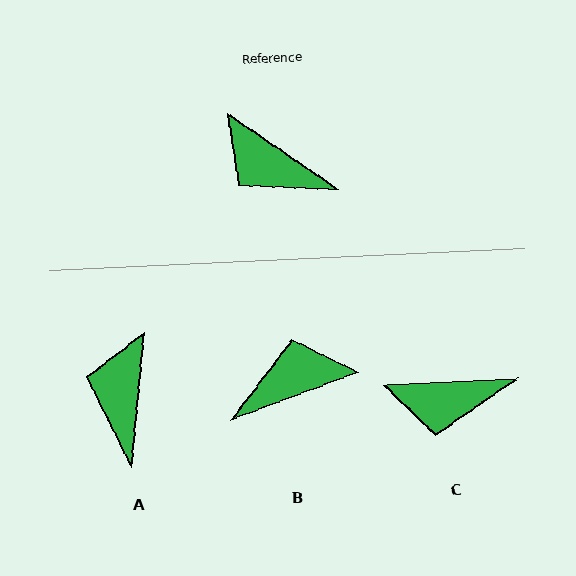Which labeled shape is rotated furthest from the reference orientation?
B, about 125 degrees away.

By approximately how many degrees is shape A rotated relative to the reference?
Approximately 61 degrees clockwise.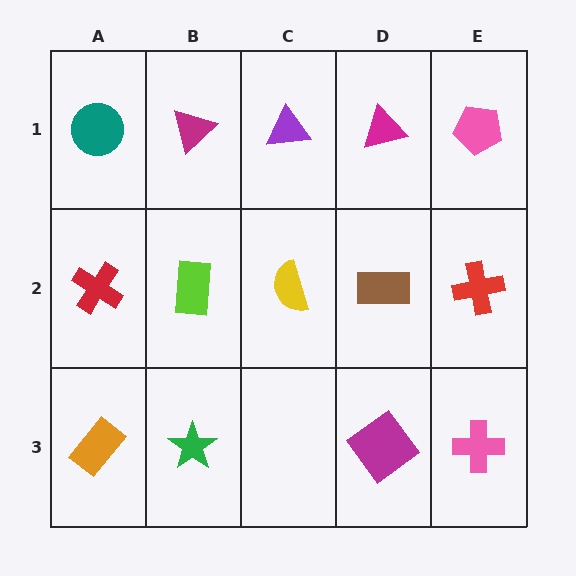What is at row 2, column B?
A lime rectangle.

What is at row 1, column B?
A magenta triangle.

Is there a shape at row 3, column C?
No, that cell is empty.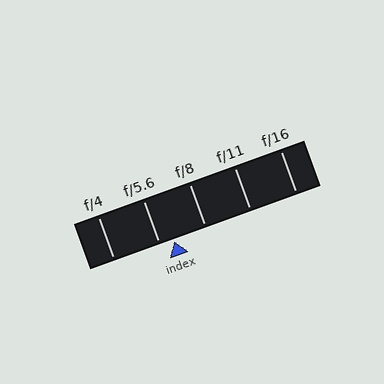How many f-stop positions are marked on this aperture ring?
There are 5 f-stop positions marked.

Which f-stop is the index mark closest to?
The index mark is closest to f/5.6.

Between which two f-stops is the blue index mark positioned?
The index mark is between f/5.6 and f/8.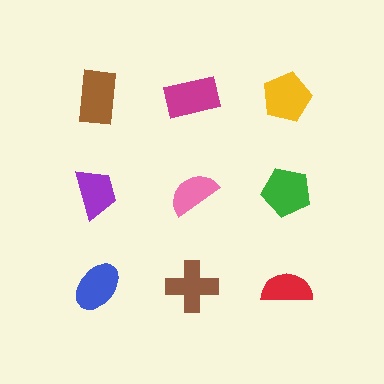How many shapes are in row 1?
3 shapes.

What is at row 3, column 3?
A red semicircle.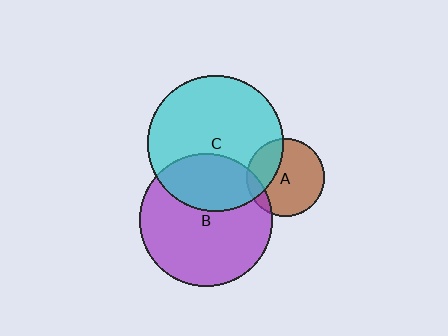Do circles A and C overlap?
Yes.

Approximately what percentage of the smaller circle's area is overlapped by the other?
Approximately 30%.